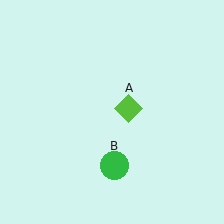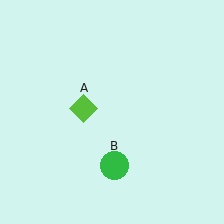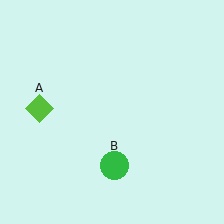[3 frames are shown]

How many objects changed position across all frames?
1 object changed position: lime diamond (object A).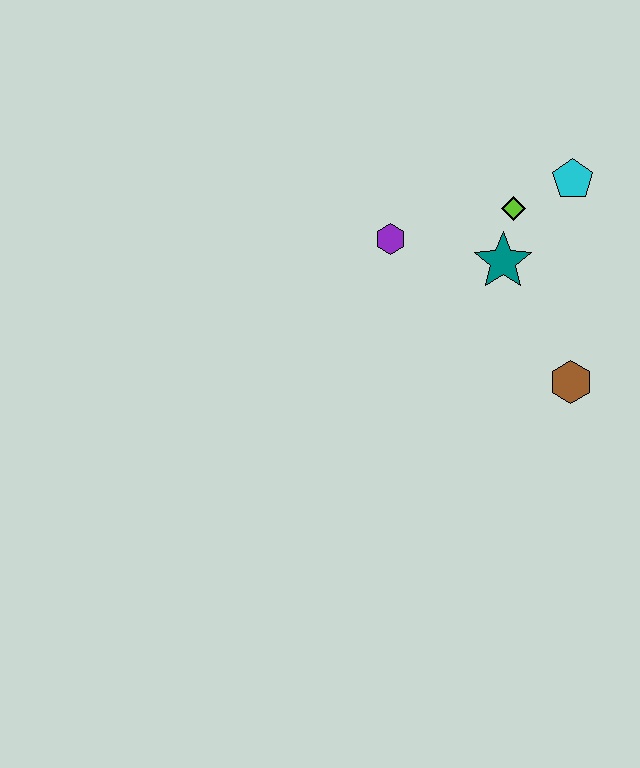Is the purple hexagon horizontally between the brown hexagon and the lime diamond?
No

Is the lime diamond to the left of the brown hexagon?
Yes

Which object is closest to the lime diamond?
The teal star is closest to the lime diamond.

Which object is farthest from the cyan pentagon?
The brown hexagon is farthest from the cyan pentagon.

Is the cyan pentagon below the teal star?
No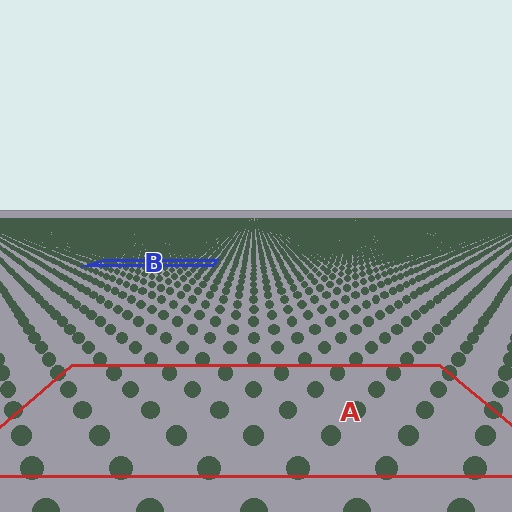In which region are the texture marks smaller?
The texture marks are smaller in region B, because it is farther away.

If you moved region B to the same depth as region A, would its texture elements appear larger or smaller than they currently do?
They would appear larger. At a closer depth, the same texture elements are projected at a bigger on-screen size.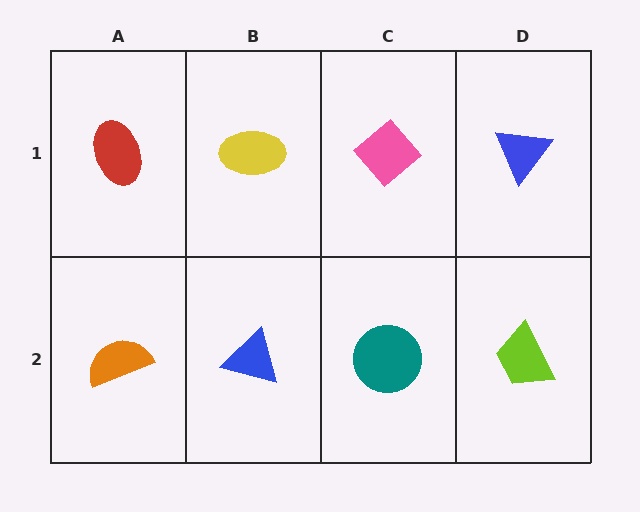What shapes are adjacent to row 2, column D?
A blue triangle (row 1, column D), a teal circle (row 2, column C).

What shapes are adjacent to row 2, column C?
A pink diamond (row 1, column C), a blue triangle (row 2, column B), a lime trapezoid (row 2, column D).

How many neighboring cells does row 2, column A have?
2.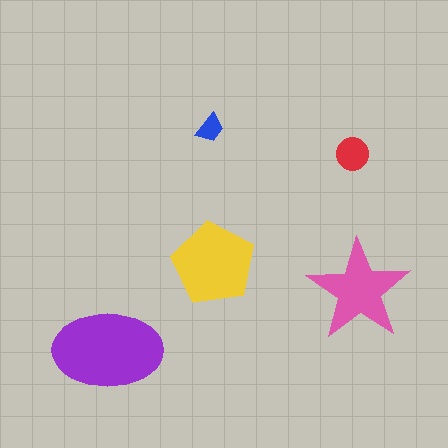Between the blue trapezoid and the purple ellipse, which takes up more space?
The purple ellipse.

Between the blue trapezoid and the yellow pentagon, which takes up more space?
The yellow pentagon.